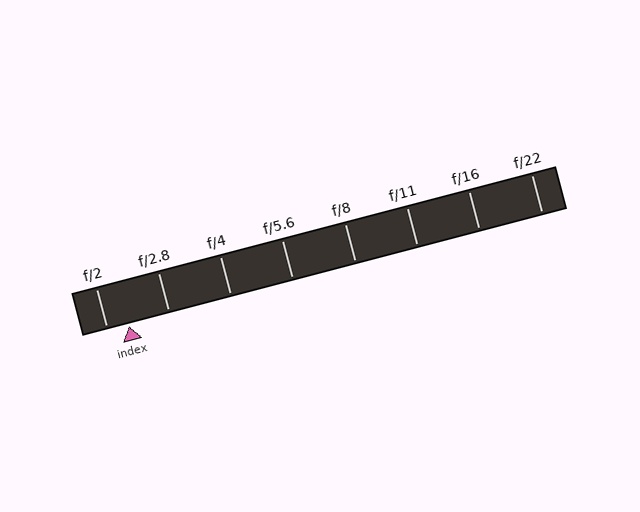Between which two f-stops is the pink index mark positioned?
The index mark is between f/2 and f/2.8.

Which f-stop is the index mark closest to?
The index mark is closest to f/2.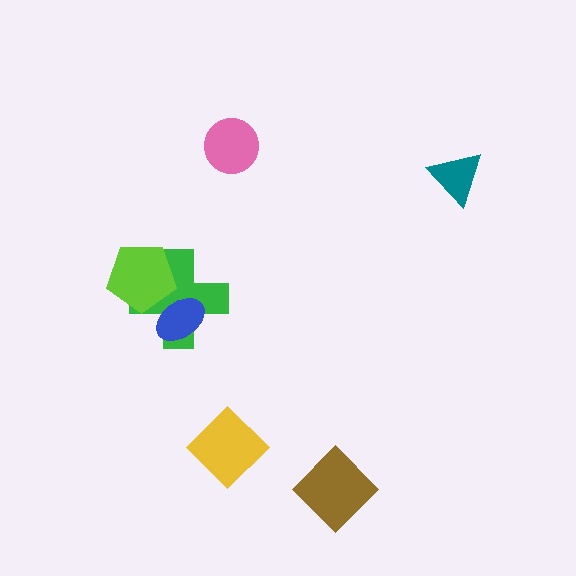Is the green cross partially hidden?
Yes, it is partially covered by another shape.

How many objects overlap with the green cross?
2 objects overlap with the green cross.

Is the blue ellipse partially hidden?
No, no other shape covers it.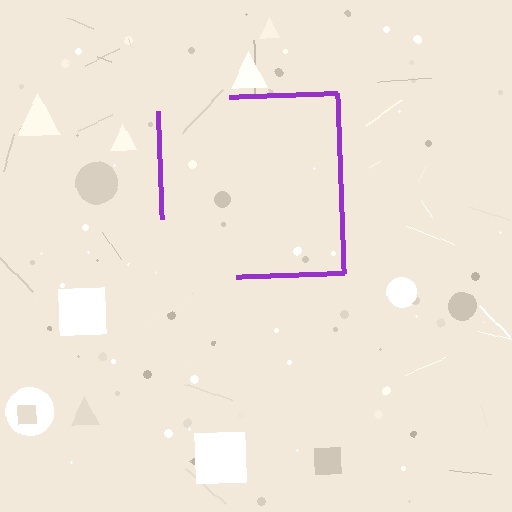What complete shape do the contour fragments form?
The contour fragments form a square.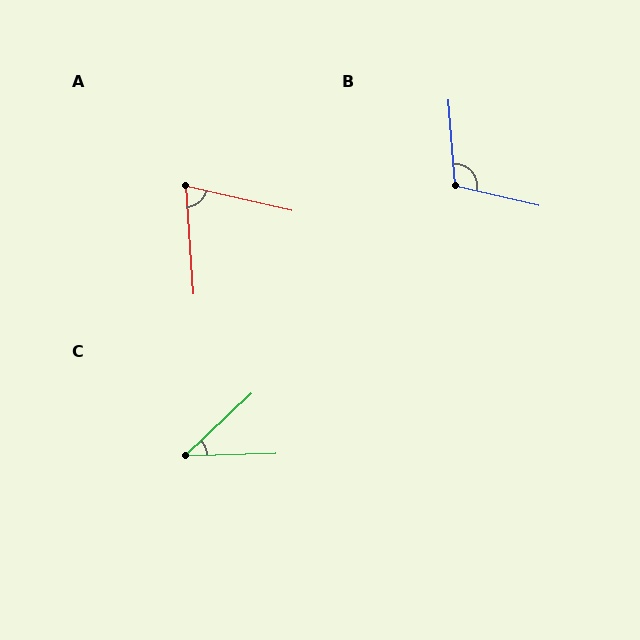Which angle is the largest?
B, at approximately 107 degrees.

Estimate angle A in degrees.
Approximately 73 degrees.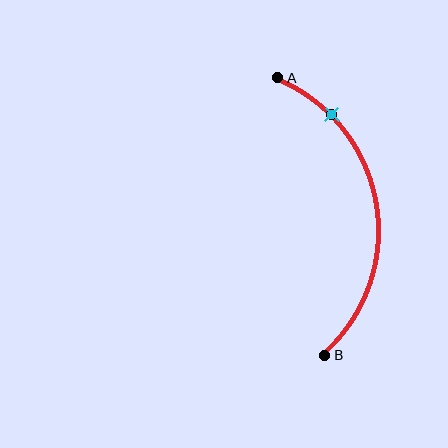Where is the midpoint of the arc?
The arc midpoint is the point on the curve farthest from the straight line joining A and B. It sits to the right of that line.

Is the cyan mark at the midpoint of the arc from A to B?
No. The cyan mark lies on the arc but is closer to endpoint A. The arc midpoint would be at the point on the curve equidistant along the arc from both A and B.